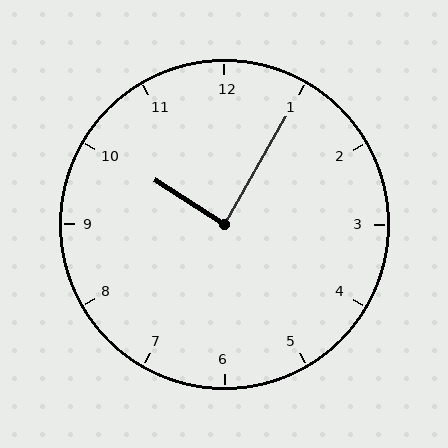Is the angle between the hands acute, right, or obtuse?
It is right.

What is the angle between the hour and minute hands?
Approximately 88 degrees.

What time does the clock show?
10:05.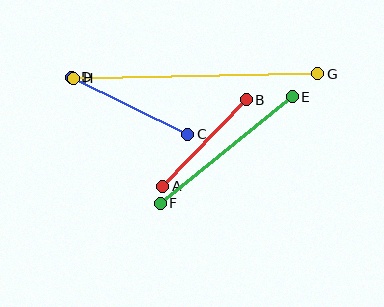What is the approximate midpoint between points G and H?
The midpoint is at approximately (196, 76) pixels.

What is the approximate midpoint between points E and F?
The midpoint is at approximately (226, 150) pixels.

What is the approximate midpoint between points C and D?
The midpoint is at approximately (130, 106) pixels.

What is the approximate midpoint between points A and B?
The midpoint is at approximately (204, 143) pixels.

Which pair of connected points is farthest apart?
Points G and H are farthest apart.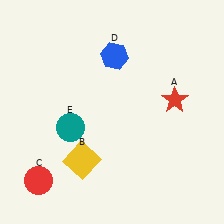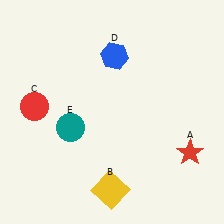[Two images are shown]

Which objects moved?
The objects that moved are: the red star (A), the yellow square (B), the red circle (C).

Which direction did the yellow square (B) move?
The yellow square (B) moved down.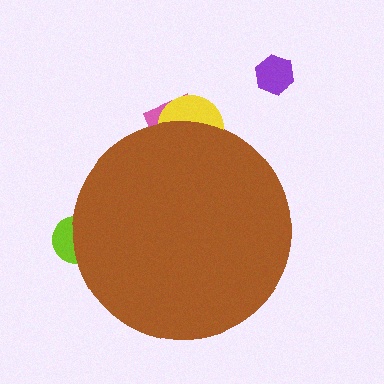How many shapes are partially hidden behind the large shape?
3 shapes are partially hidden.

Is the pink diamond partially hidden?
Yes, the pink diamond is partially hidden behind the brown circle.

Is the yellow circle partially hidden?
Yes, the yellow circle is partially hidden behind the brown circle.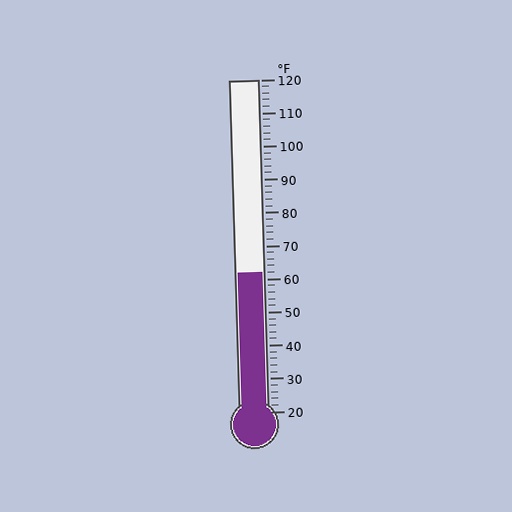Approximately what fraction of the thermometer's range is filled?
The thermometer is filled to approximately 40% of its range.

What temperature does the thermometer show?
The thermometer shows approximately 62°F.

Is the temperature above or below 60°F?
The temperature is above 60°F.